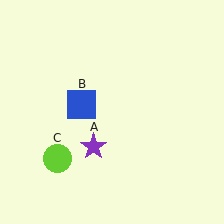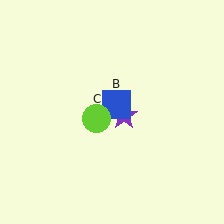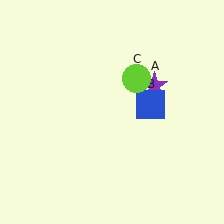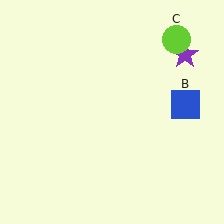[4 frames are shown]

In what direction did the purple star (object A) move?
The purple star (object A) moved up and to the right.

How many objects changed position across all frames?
3 objects changed position: purple star (object A), blue square (object B), lime circle (object C).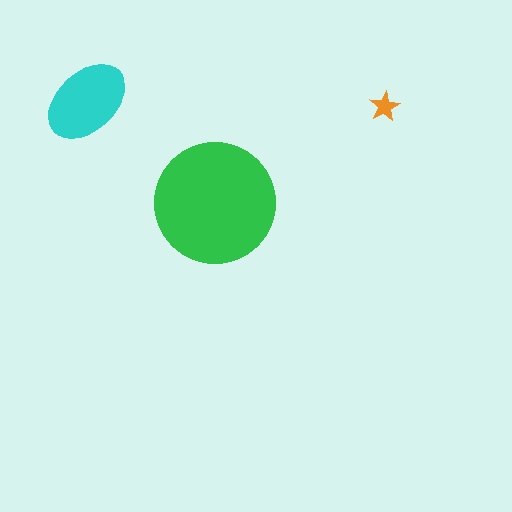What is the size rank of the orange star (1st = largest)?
3rd.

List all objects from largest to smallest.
The green circle, the cyan ellipse, the orange star.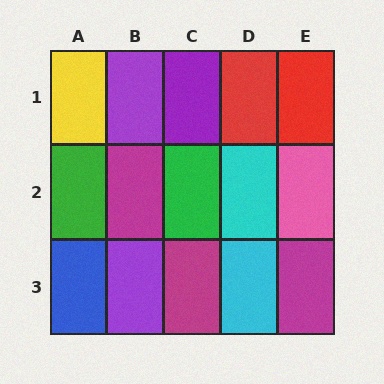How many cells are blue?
1 cell is blue.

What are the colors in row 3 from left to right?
Blue, purple, magenta, cyan, magenta.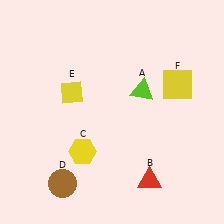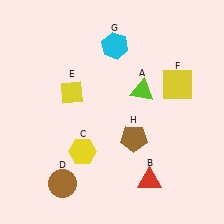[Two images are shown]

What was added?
A cyan hexagon (G), a brown pentagon (H) were added in Image 2.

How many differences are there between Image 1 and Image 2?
There are 2 differences between the two images.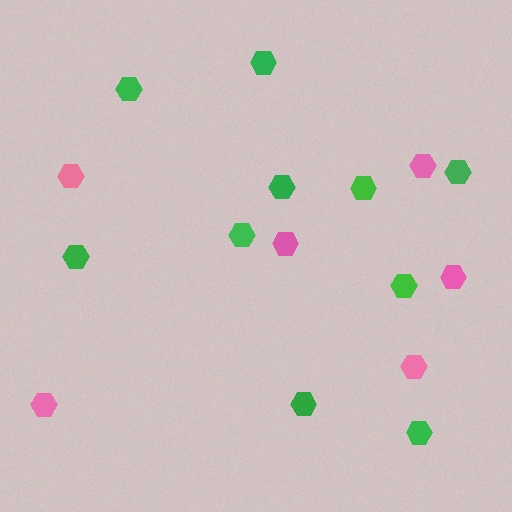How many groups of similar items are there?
There are 2 groups: one group of green hexagons (10) and one group of pink hexagons (6).